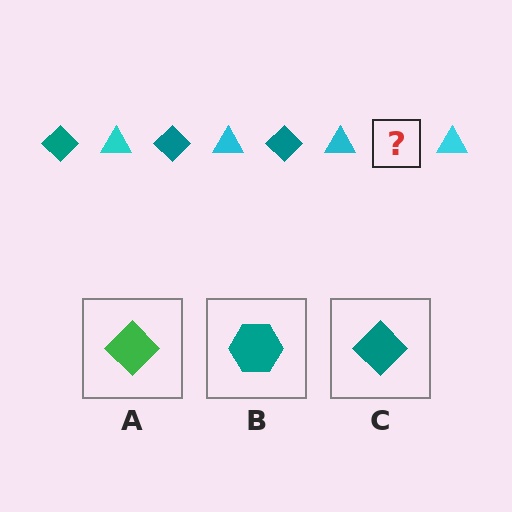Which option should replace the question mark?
Option C.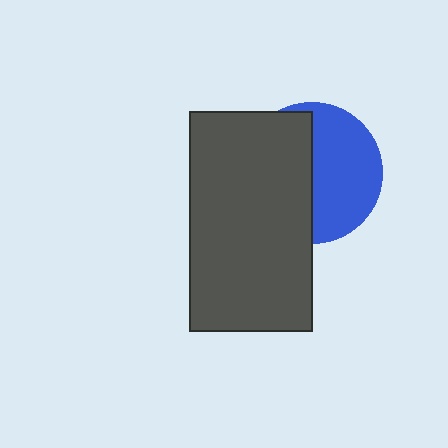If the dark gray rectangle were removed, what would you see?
You would see the complete blue circle.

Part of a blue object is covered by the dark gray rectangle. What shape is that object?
It is a circle.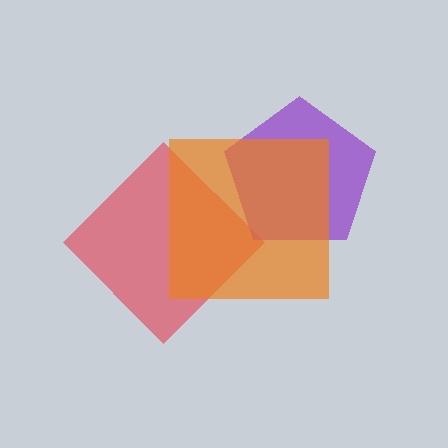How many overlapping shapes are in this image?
There are 3 overlapping shapes in the image.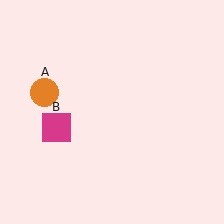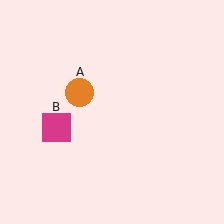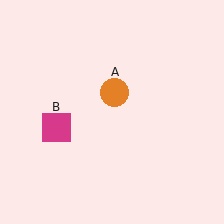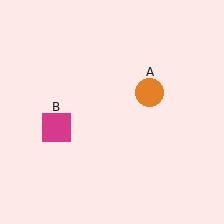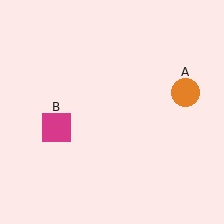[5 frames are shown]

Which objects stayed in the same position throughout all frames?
Magenta square (object B) remained stationary.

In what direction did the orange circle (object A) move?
The orange circle (object A) moved right.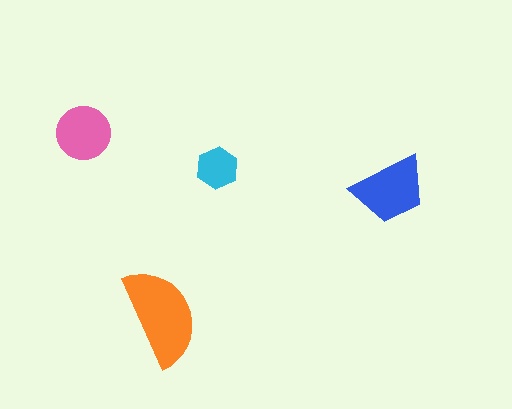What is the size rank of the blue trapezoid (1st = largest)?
2nd.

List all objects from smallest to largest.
The cyan hexagon, the pink circle, the blue trapezoid, the orange semicircle.